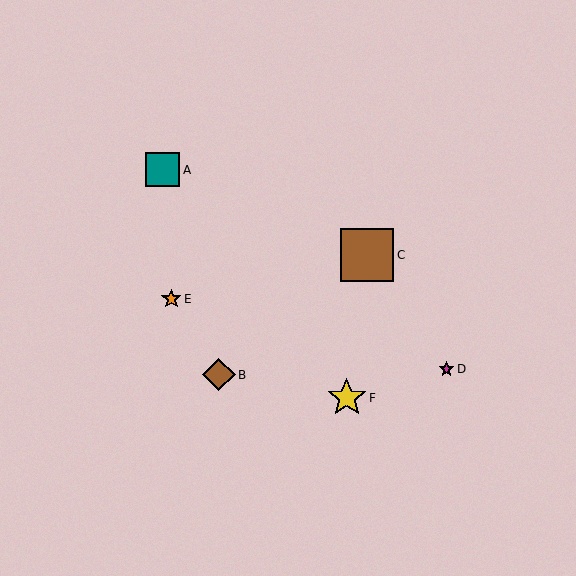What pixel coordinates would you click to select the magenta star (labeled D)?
Click at (446, 369) to select the magenta star D.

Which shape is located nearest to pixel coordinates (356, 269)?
The brown square (labeled C) at (367, 255) is nearest to that location.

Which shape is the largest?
The brown square (labeled C) is the largest.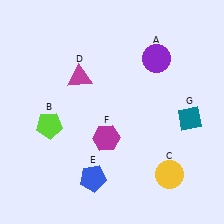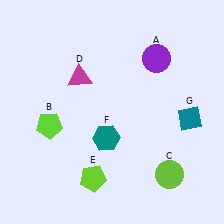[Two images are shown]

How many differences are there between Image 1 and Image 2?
There are 3 differences between the two images.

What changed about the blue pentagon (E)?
In Image 1, E is blue. In Image 2, it changed to lime.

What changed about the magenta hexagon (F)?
In Image 1, F is magenta. In Image 2, it changed to teal.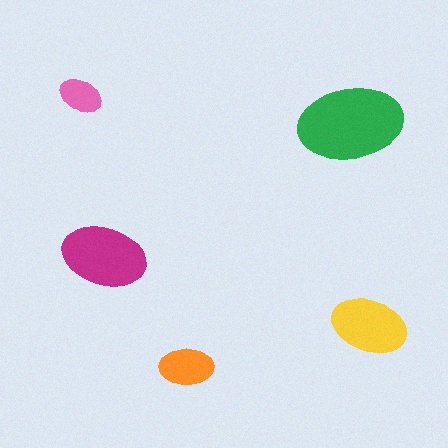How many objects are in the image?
There are 5 objects in the image.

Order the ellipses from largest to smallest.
the green one, the magenta one, the yellow one, the orange one, the pink one.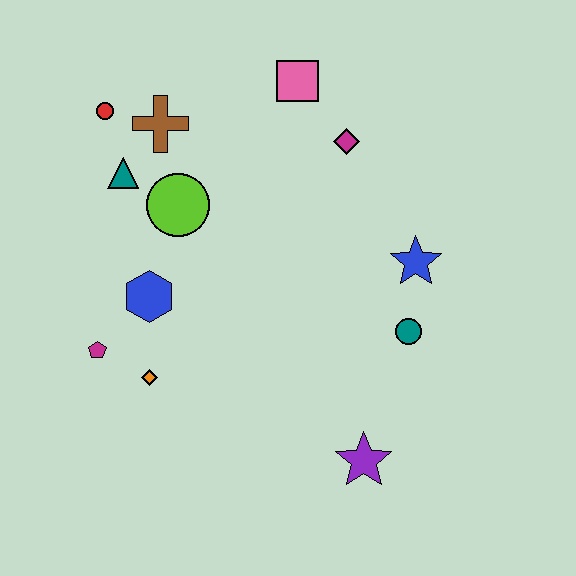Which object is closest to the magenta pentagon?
The orange diamond is closest to the magenta pentagon.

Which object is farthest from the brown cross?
The purple star is farthest from the brown cross.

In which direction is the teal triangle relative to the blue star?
The teal triangle is to the left of the blue star.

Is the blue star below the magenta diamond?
Yes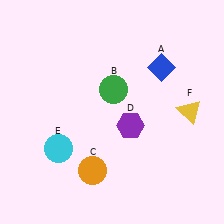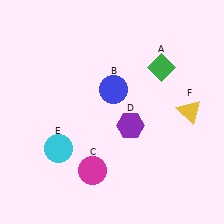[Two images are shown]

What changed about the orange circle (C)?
In Image 1, C is orange. In Image 2, it changed to magenta.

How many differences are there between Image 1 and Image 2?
There are 3 differences between the two images.